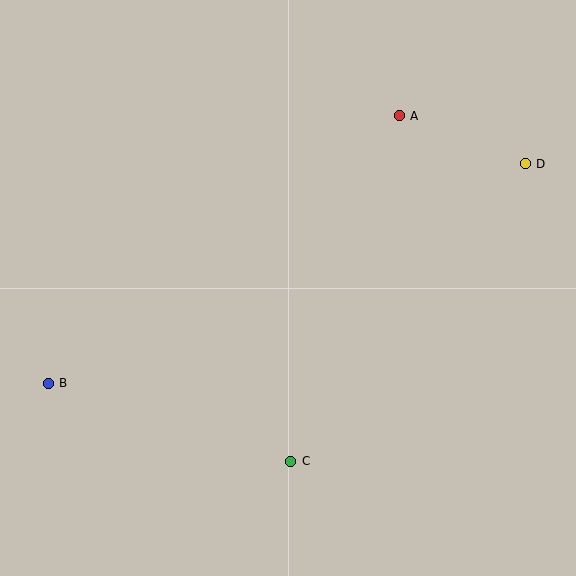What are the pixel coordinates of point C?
Point C is at (291, 461).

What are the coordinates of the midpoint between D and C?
The midpoint between D and C is at (408, 313).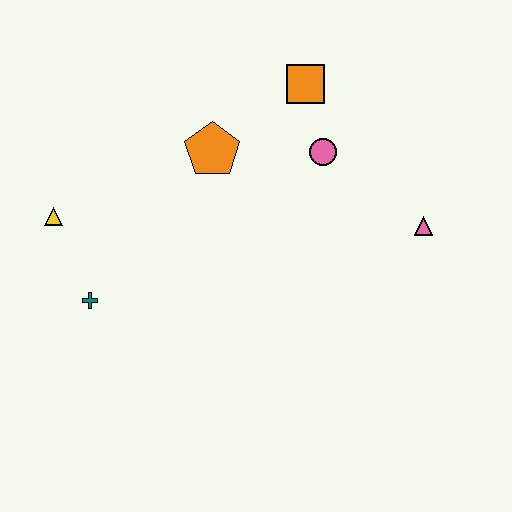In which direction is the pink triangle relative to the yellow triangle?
The pink triangle is to the right of the yellow triangle.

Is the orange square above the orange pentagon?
Yes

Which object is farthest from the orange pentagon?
The pink triangle is farthest from the orange pentagon.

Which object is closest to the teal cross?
The yellow triangle is closest to the teal cross.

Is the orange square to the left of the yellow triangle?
No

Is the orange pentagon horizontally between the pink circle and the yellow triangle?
Yes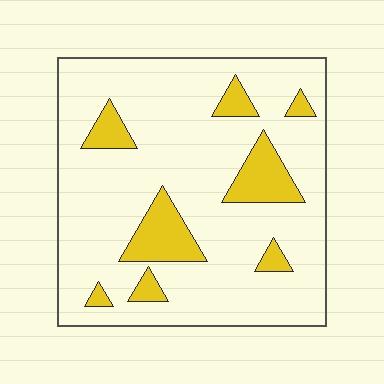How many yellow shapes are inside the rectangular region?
8.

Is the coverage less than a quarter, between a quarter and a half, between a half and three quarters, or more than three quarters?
Less than a quarter.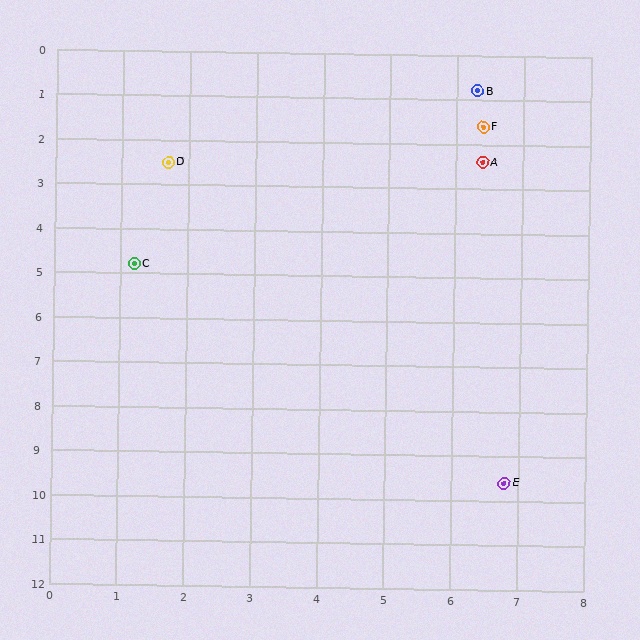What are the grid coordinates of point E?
Point E is at approximately (6.8, 9.6).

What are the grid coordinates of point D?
Point D is at approximately (1.7, 2.5).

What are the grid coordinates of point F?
Point F is at approximately (6.4, 1.6).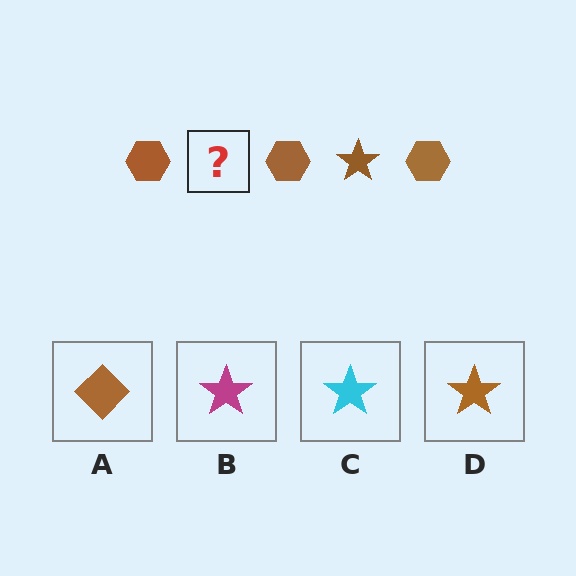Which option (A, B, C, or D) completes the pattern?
D.